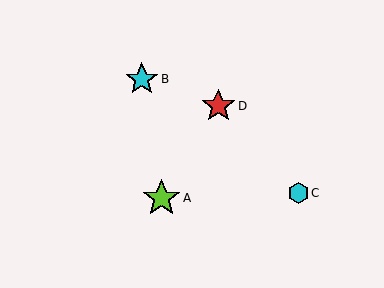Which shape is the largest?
The lime star (labeled A) is the largest.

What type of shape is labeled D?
Shape D is a red star.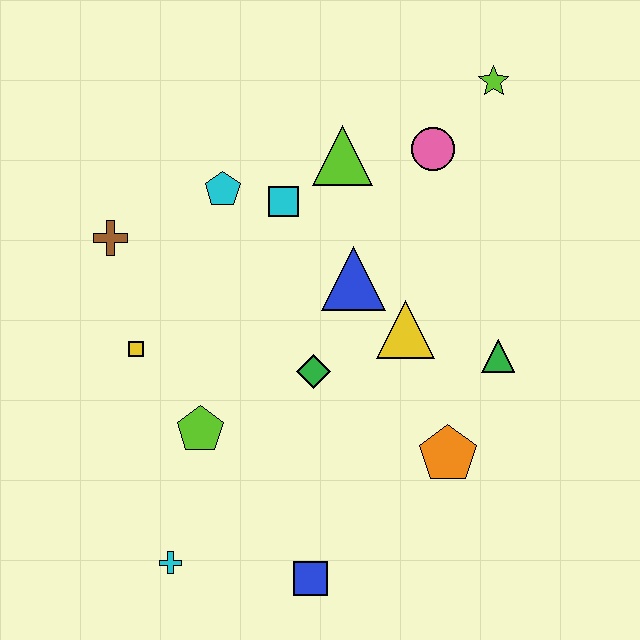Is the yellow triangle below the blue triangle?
Yes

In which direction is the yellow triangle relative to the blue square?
The yellow triangle is above the blue square.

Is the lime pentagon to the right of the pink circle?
No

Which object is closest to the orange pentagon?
The green triangle is closest to the orange pentagon.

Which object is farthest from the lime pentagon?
The lime star is farthest from the lime pentagon.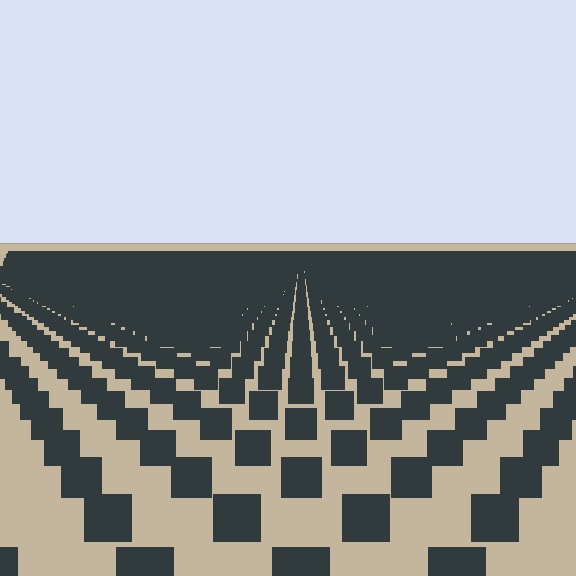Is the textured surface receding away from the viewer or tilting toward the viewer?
The surface is receding away from the viewer. Texture elements get smaller and denser toward the top.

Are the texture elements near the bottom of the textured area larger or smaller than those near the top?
Larger. Near the bottom, elements are closer to the viewer and appear at a bigger on-screen size.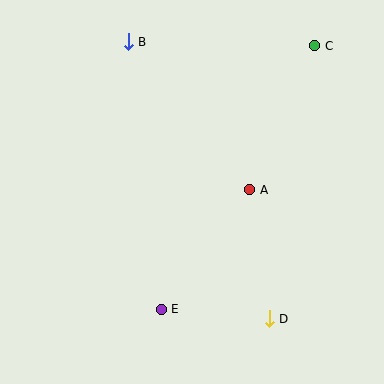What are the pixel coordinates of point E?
Point E is at (161, 309).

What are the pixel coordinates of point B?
Point B is at (128, 42).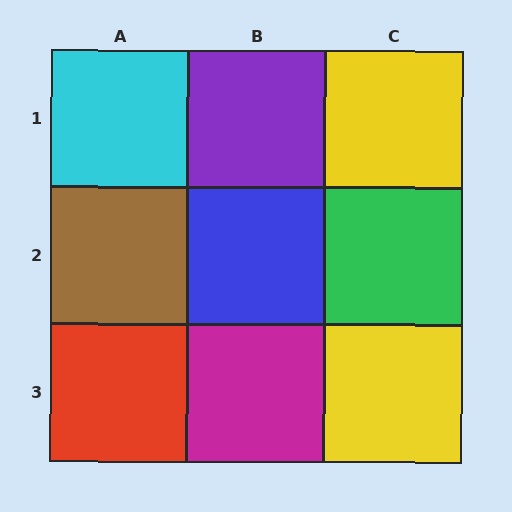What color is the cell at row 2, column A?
Brown.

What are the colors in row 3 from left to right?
Red, magenta, yellow.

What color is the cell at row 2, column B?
Blue.